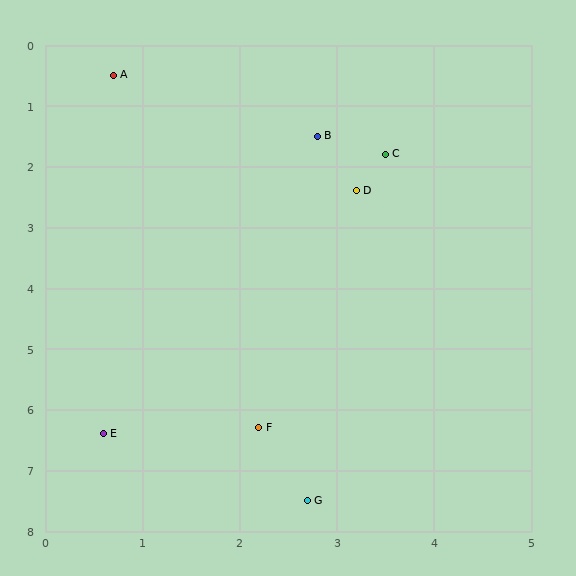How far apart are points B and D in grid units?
Points B and D are about 1.0 grid units apart.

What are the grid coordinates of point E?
Point E is at approximately (0.6, 6.4).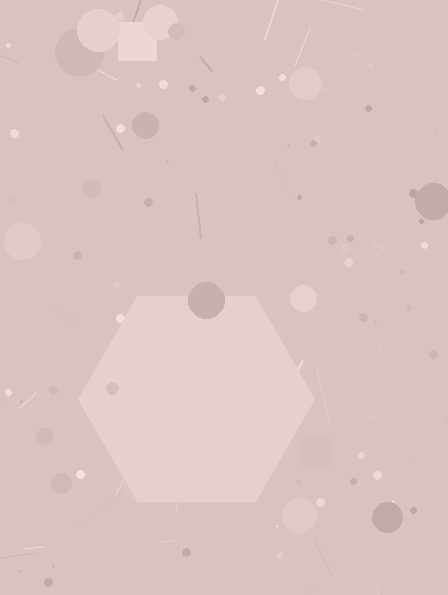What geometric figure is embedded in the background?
A hexagon is embedded in the background.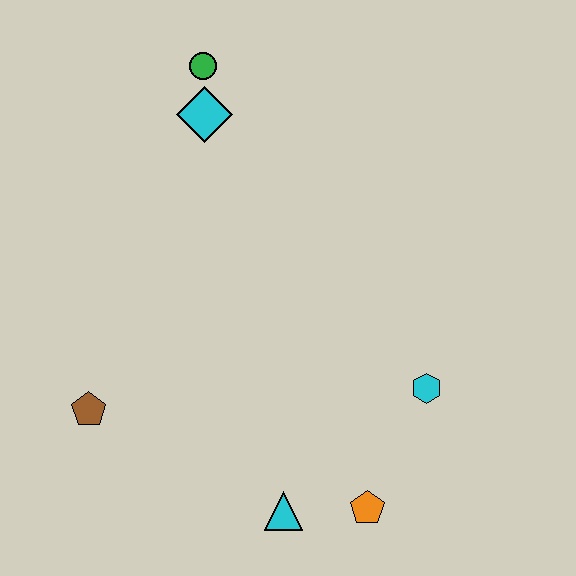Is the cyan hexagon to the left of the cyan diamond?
No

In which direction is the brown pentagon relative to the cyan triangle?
The brown pentagon is to the left of the cyan triangle.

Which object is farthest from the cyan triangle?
The green circle is farthest from the cyan triangle.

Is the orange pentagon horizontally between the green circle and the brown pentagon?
No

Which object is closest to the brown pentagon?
The cyan triangle is closest to the brown pentagon.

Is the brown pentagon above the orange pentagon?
Yes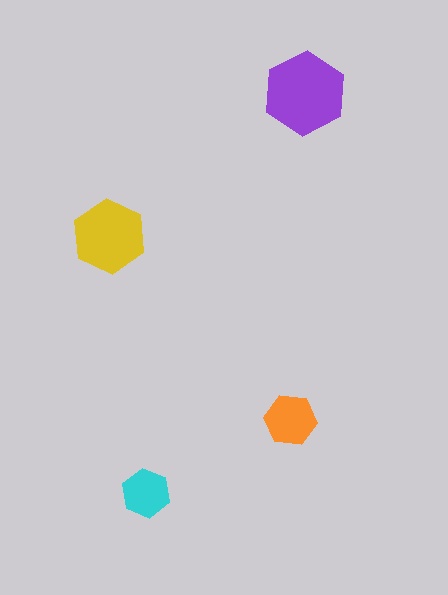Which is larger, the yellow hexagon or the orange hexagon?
The yellow one.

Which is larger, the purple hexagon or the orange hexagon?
The purple one.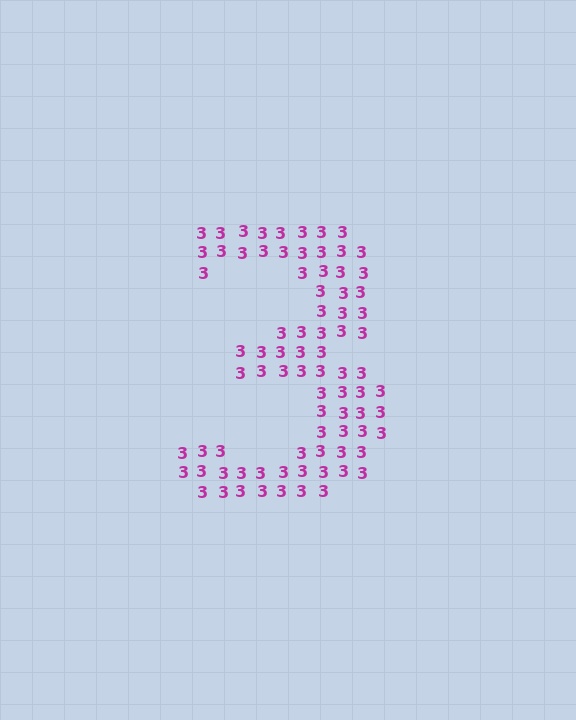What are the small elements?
The small elements are digit 3's.